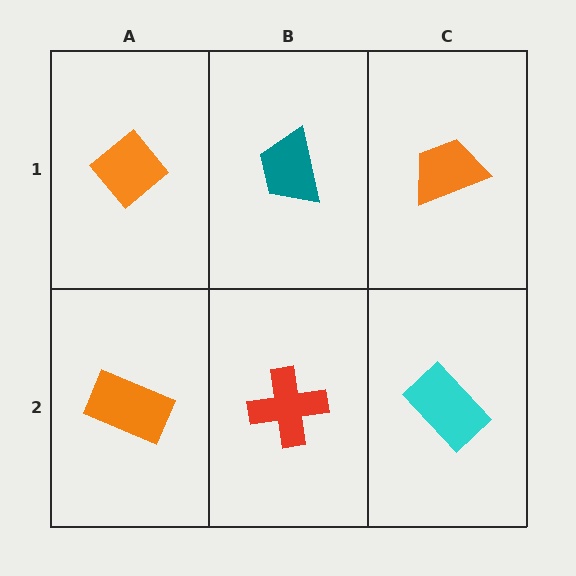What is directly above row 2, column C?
An orange trapezoid.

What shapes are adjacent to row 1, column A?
An orange rectangle (row 2, column A), a teal trapezoid (row 1, column B).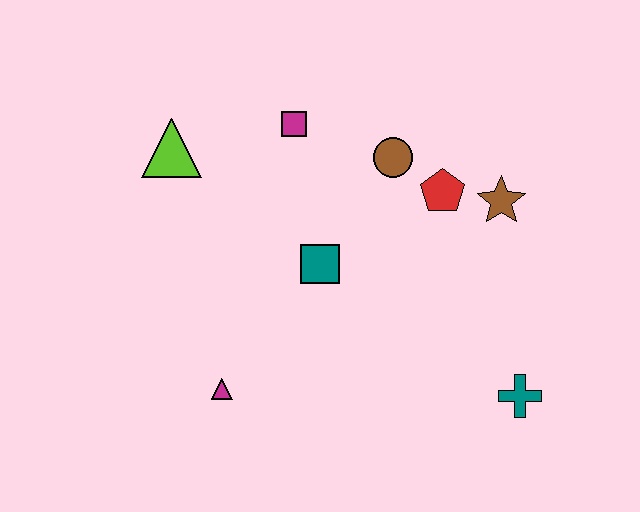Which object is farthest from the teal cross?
The lime triangle is farthest from the teal cross.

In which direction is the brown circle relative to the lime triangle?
The brown circle is to the right of the lime triangle.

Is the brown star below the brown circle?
Yes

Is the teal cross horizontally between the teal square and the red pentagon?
No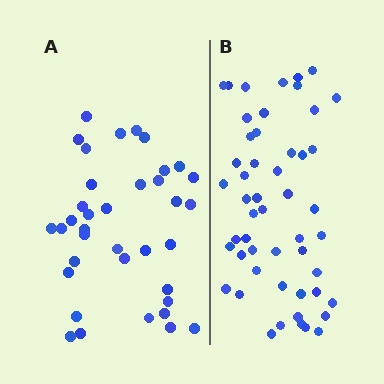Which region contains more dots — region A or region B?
Region B (the right region) has more dots.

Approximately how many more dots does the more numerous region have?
Region B has approximately 15 more dots than region A.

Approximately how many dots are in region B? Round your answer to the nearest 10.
About 50 dots. (The exact count is 51, which rounds to 50.)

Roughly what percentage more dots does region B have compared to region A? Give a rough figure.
About 40% more.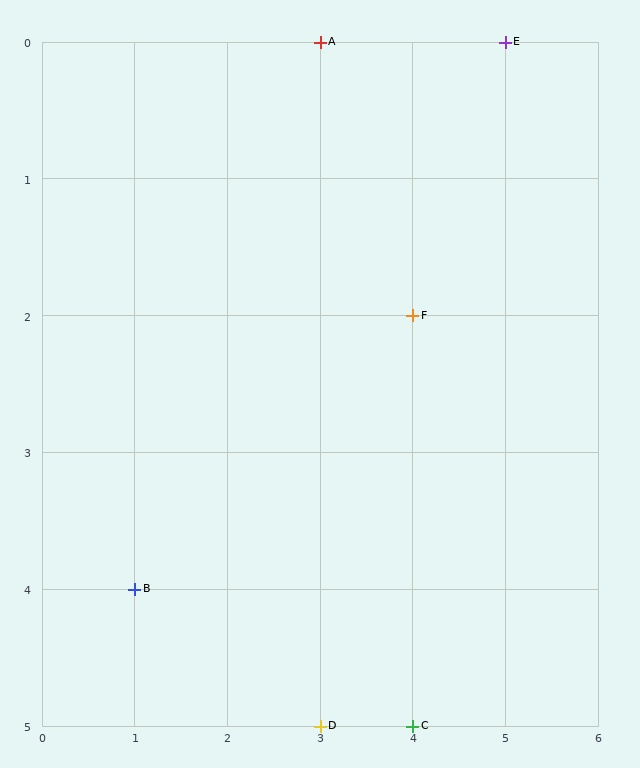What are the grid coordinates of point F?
Point F is at grid coordinates (4, 2).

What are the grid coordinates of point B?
Point B is at grid coordinates (1, 4).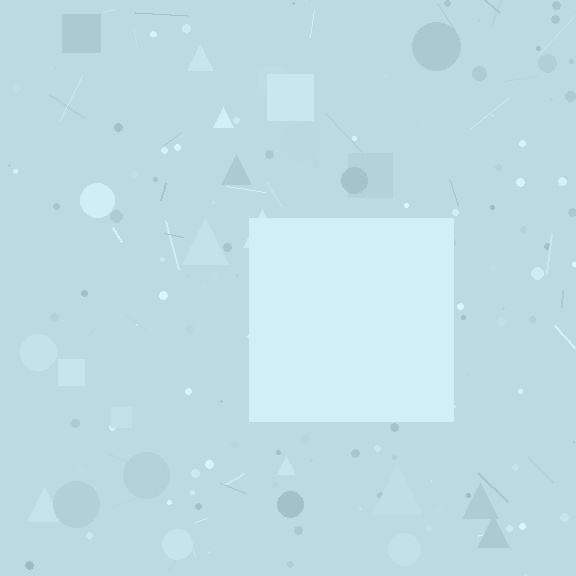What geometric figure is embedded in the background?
A square is embedded in the background.